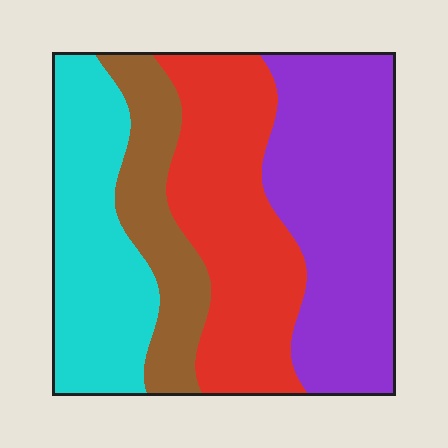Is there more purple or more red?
Purple.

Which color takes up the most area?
Purple, at roughly 35%.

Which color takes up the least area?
Brown, at roughly 15%.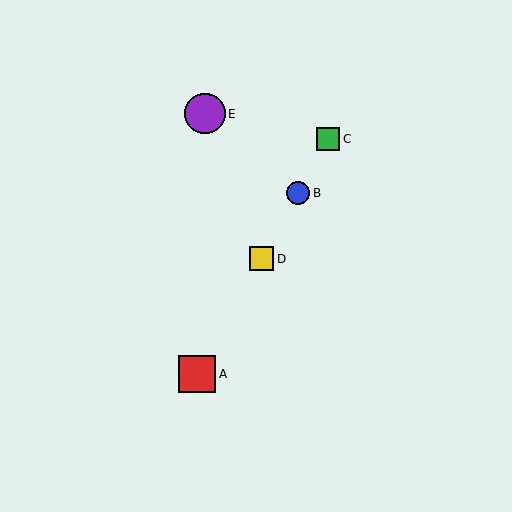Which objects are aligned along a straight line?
Objects A, B, C, D are aligned along a straight line.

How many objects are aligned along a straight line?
4 objects (A, B, C, D) are aligned along a straight line.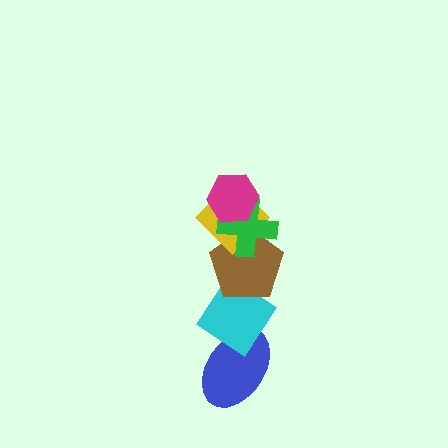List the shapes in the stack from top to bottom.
From top to bottom: the magenta hexagon, the green cross, the yellow diamond, the brown pentagon, the cyan diamond, the blue ellipse.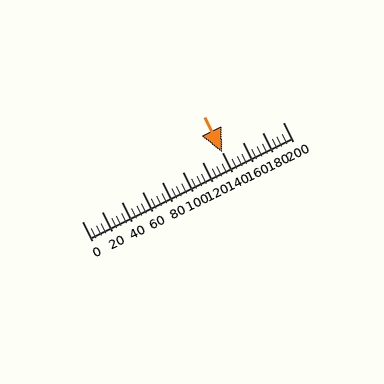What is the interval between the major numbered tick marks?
The major tick marks are spaced 20 units apart.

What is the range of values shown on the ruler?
The ruler shows values from 0 to 200.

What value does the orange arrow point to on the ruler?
The orange arrow points to approximately 140.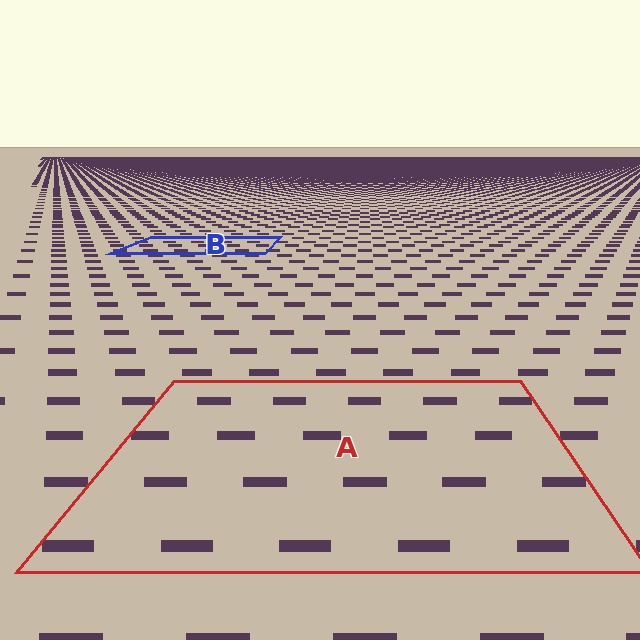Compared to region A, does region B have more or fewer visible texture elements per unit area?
Region B has more texture elements per unit area — they are packed more densely because it is farther away.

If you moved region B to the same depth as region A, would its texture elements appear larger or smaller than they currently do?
They would appear larger. At a closer depth, the same texture elements are projected at a bigger on-screen size.